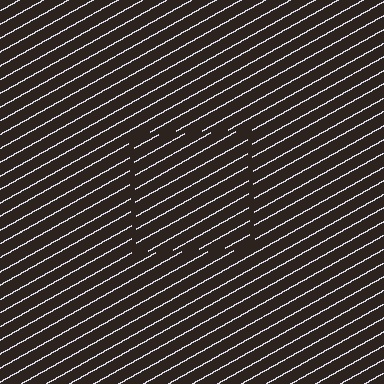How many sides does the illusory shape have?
4 sides — the line-ends trace a square.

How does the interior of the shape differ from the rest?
The interior of the shape contains the same grating, shifted by half a period — the contour is defined by the phase discontinuity where line-ends from the inner and outer gratings abut.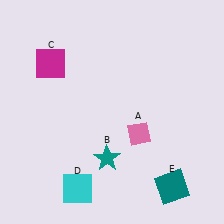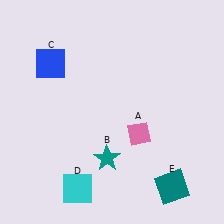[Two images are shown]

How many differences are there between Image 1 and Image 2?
There is 1 difference between the two images.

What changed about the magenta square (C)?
In Image 1, C is magenta. In Image 2, it changed to blue.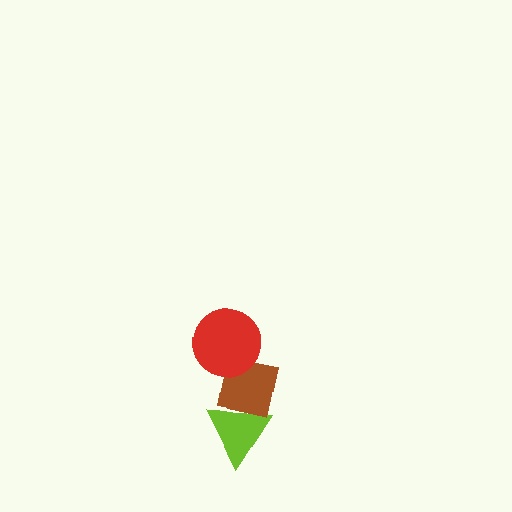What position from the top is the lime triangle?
The lime triangle is 3rd from the top.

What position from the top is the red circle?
The red circle is 1st from the top.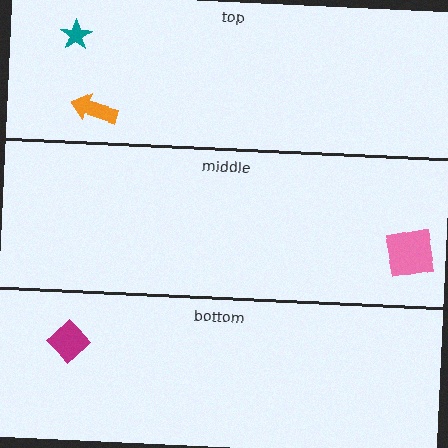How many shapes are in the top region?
2.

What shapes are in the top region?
The teal star, the orange arrow.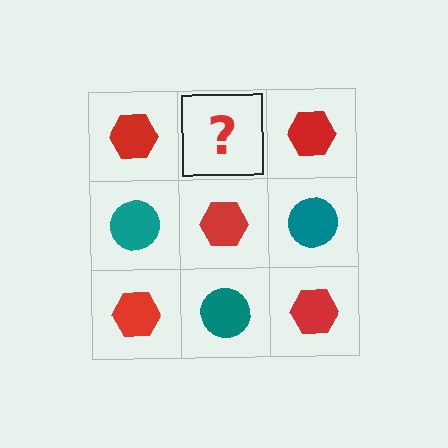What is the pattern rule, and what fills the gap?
The rule is that it alternates red hexagon and teal circle in a checkerboard pattern. The gap should be filled with a teal circle.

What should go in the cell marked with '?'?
The missing cell should contain a teal circle.